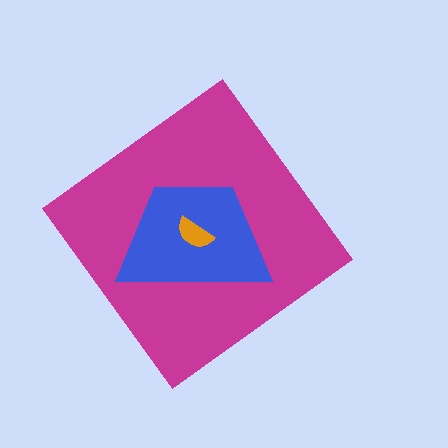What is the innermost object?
The orange semicircle.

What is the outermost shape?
The magenta diamond.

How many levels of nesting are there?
3.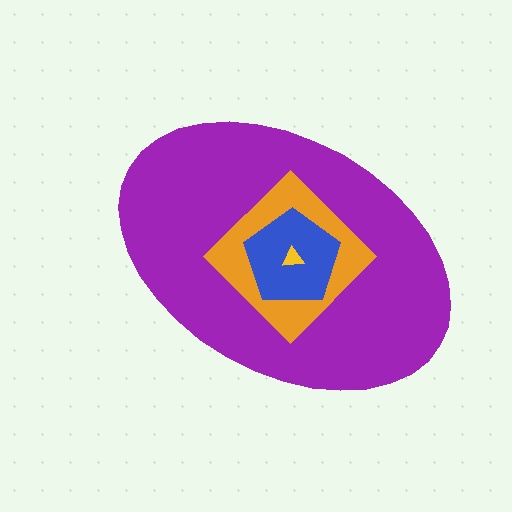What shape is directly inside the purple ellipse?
The orange diamond.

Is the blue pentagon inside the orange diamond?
Yes.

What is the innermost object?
The yellow triangle.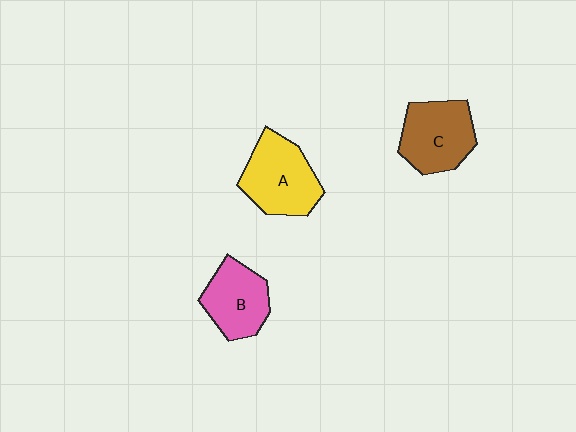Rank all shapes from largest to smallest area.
From largest to smallest: A (yellow), C (brown), B (pink).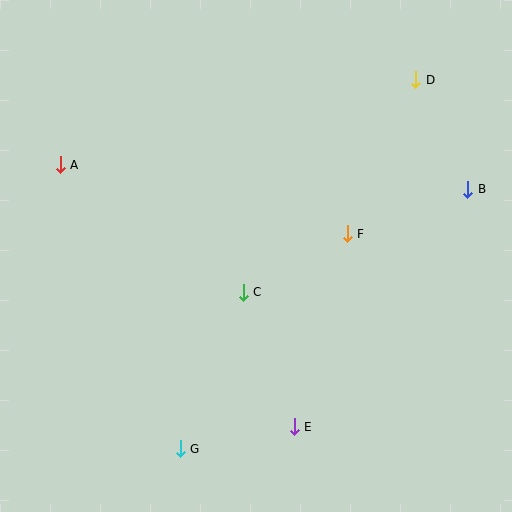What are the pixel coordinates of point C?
Point C is at (243, 292).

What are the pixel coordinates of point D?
Point D is at (416, 80).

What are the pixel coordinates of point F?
Point F is at (347, 234).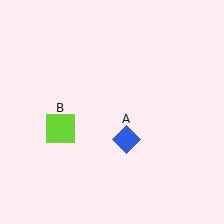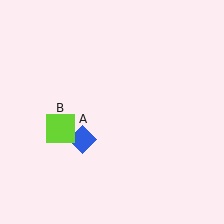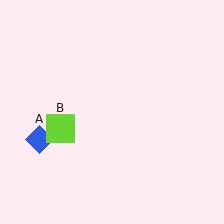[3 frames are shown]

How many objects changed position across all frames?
1 object changed position: blue diamond (object A).